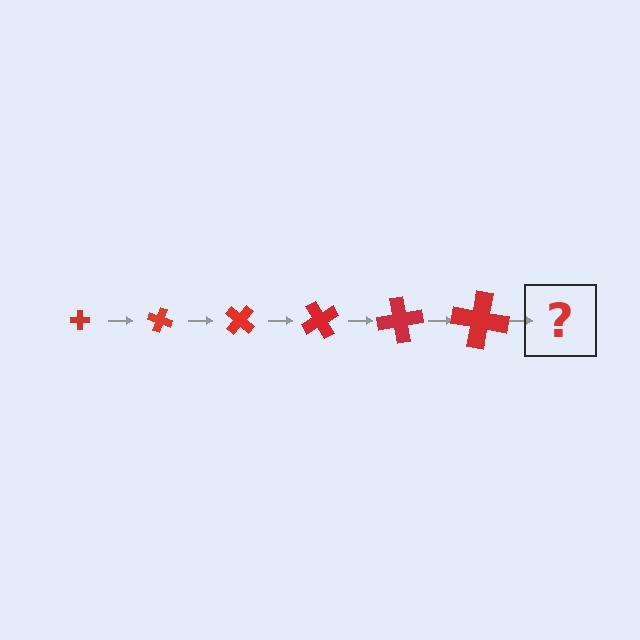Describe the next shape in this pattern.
It should be a cross, larger than the previous one and rotated 120 degrees from the start.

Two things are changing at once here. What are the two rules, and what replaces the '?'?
The two rules are that the cross grows larger each step and it rotates 20 degrees each step. The '?' should be a cross, larger than the previous one and rotated 120 degrees from the start.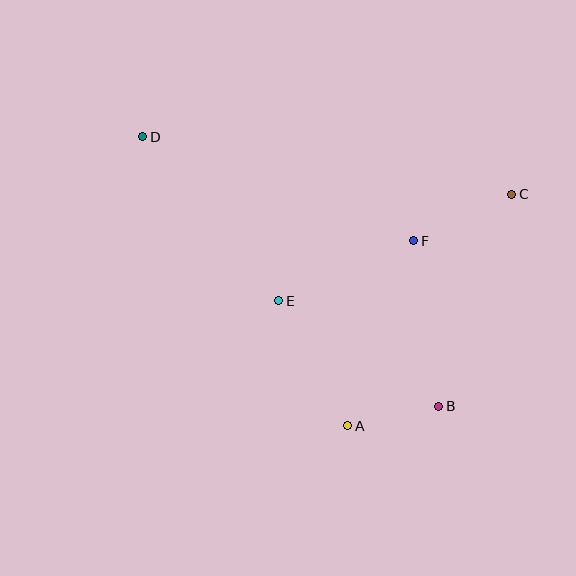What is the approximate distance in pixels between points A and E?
The distance between A and E is approximately 143 pixels.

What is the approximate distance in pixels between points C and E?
The distance between C and E is approximately 256 pixels.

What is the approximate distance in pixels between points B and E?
The distance between B and E is approximately 192 pixels.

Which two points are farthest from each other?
Points B and D are farthest from each other.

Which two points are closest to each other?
Points A and B are closest to each other.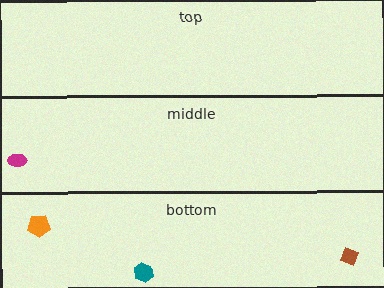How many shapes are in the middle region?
1.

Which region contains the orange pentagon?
The bottom region.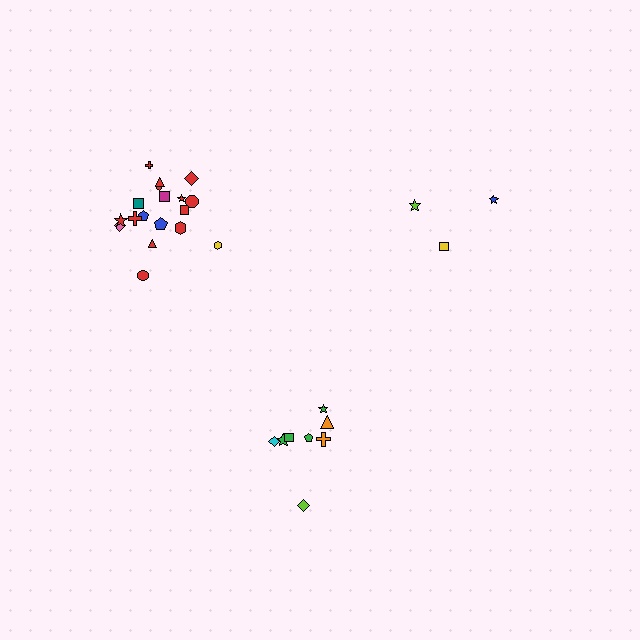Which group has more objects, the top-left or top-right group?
The top-left group.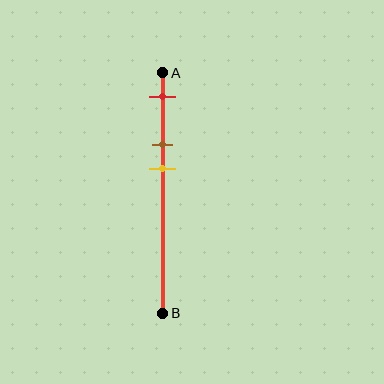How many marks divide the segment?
There are 3 marks dividing the segment.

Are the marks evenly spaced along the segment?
Yes, the marks are approximately evenly spaced.